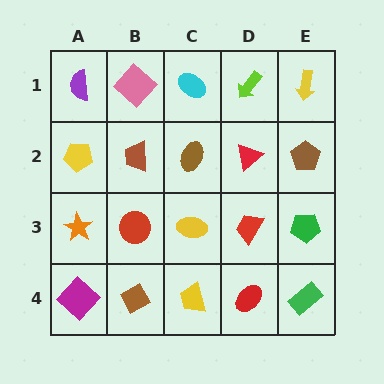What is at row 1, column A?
A purple semicircle.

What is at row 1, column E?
A yellow arrow.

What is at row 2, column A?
A yellow pentagon.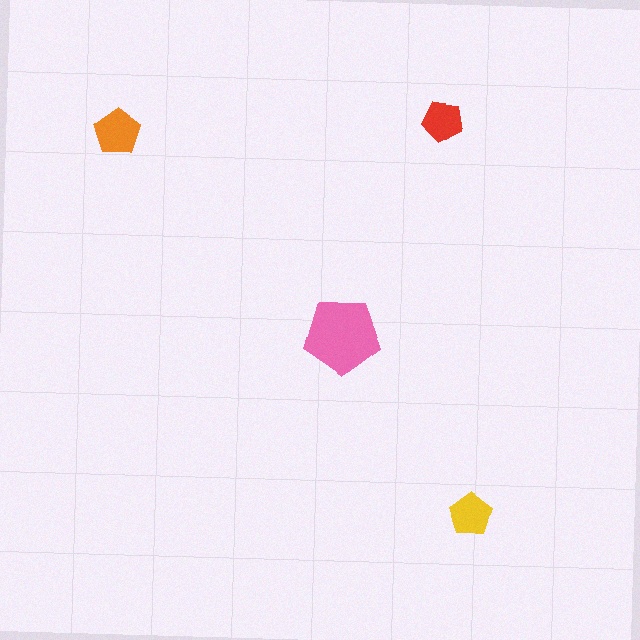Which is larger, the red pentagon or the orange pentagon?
The orange one.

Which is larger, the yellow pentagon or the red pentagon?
The yellow one.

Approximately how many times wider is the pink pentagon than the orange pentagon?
About 1.5 times wider.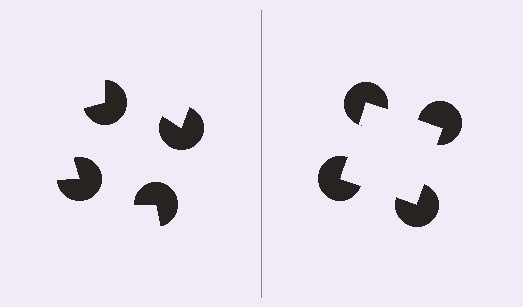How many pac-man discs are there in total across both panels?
8 — 4 on each side.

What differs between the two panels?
The pac-man discs are positioned identically on both sides; only the wedge orientations differ. On the right they align to a square; on the left they are misaligned.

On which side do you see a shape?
An illusory square appears on the right side. On the left side the wedge cuts are rotated, so no coherent shape forms.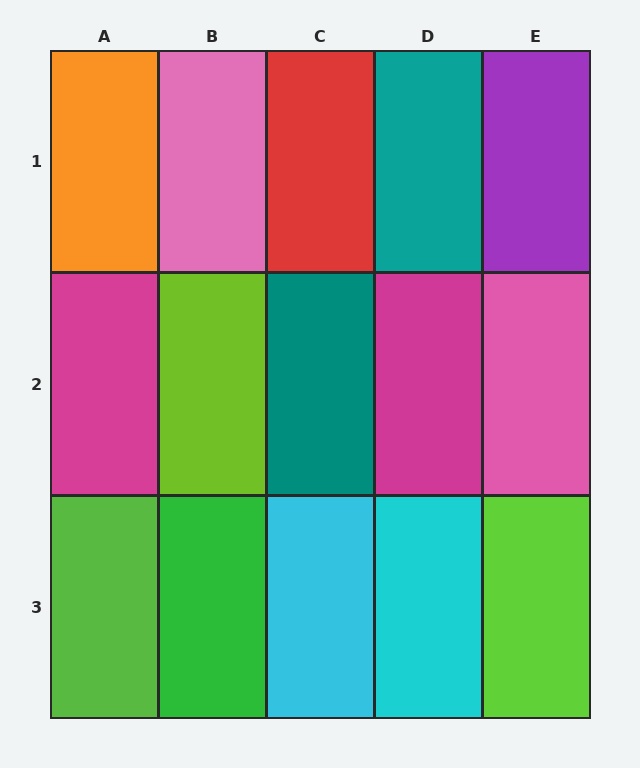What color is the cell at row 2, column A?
Magenta.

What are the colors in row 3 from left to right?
Lime, green, cyan, cyan, lime.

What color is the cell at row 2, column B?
Lime.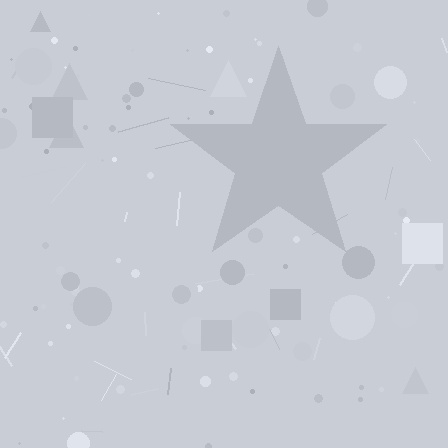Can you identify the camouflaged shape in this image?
The camouflaged shape is a star.